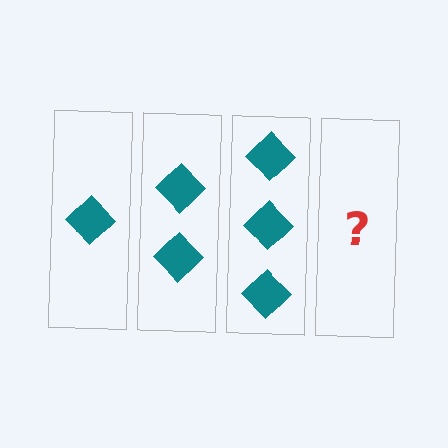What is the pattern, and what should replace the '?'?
The pattern is that each step adds one more diamond. The '?' should be 4 diamonds.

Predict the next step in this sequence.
The next step is 4 diamonds.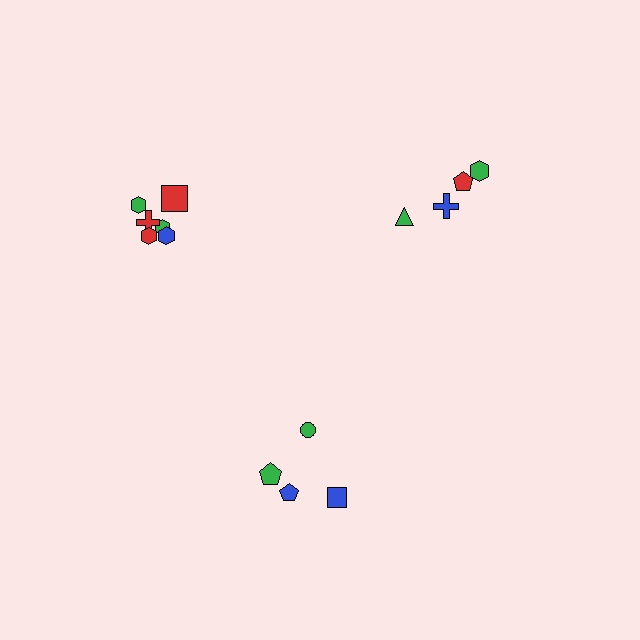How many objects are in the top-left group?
There are 6 objects.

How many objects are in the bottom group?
There are 4 objects.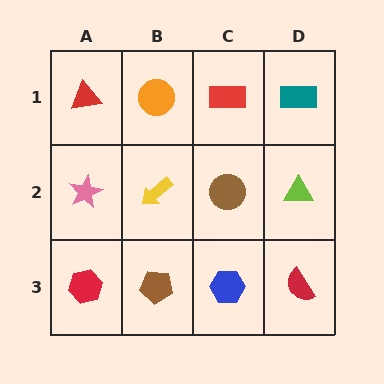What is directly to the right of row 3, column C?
A red semicircle.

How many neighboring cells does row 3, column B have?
3.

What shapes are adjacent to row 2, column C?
A red rectangle (row 1, column C), a blue hexagon (row 3, column C), a yellow arrow (row 2, column B), a lime triangle (row 2, column D).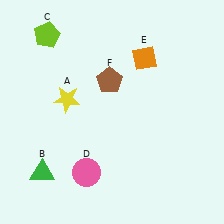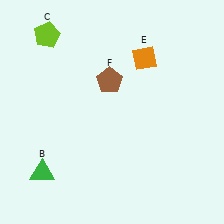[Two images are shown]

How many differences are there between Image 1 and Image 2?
There are 2 differences between the two images.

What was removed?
The pink circle (D), the yellow star (A) were removed in Image 2.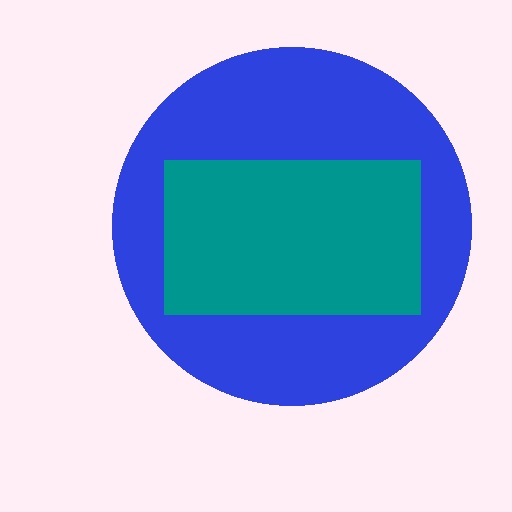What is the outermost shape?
The blue circle.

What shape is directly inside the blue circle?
The teal rectangle.